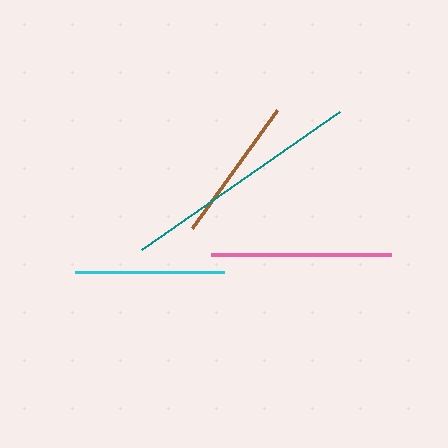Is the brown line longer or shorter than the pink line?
The pink line is longer than the brown line.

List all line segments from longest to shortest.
From longest to shortest: teal, pink, cyan, brown.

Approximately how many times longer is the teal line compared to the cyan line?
The teal line is approximately 1.6 times the length of the cyan line.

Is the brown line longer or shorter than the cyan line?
The cyan line is longer than the brown line.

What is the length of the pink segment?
The pink segment is approximately 180 pixels long.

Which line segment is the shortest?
The brown line is the shortest at approximately 145 pixels.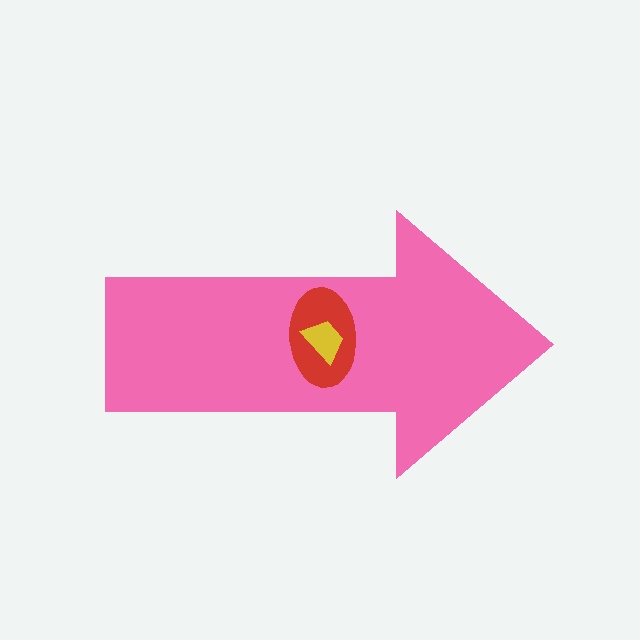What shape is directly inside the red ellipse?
The yellow trapezoid.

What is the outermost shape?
The pink arrow.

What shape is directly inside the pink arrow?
The red ellipse.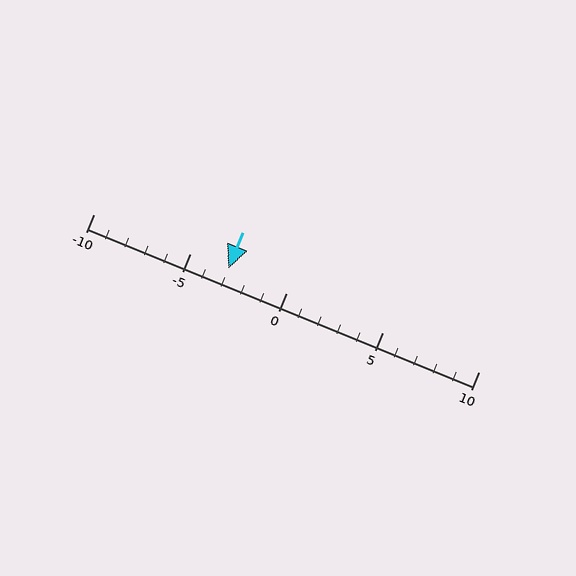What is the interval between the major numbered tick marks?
The major tick marks are spaced 5 units apart.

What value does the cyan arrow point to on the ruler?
The cyan arrow points to approximately -3.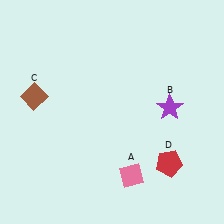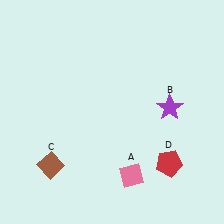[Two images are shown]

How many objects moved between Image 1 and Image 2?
1 object moved between the two images.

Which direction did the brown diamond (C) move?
The brown diamond (C) moved down.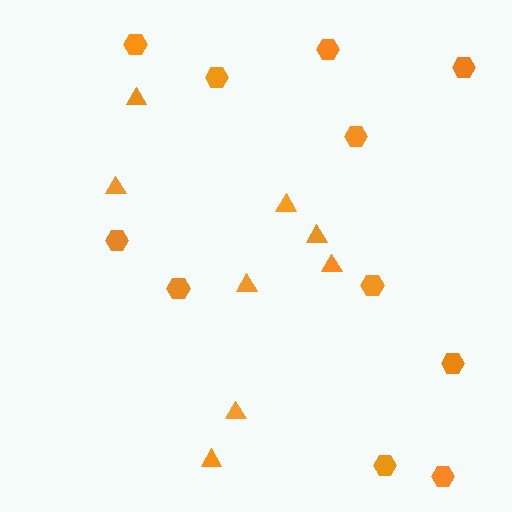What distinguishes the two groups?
There are 2 groups: one group of hexagons (11) and one group of triangles (8).